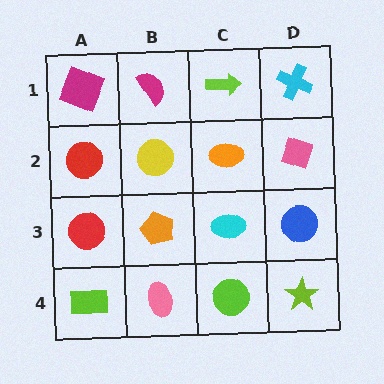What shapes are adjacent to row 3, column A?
A red circle (row 2, column A), a lime rectangle (row 4, column A), an orange pentagon (row 3, column B).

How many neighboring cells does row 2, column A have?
3.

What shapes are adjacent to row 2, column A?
A magenta square (row 1, column A), a red circle (row 3, column A), a yellow circle (row 2, column B).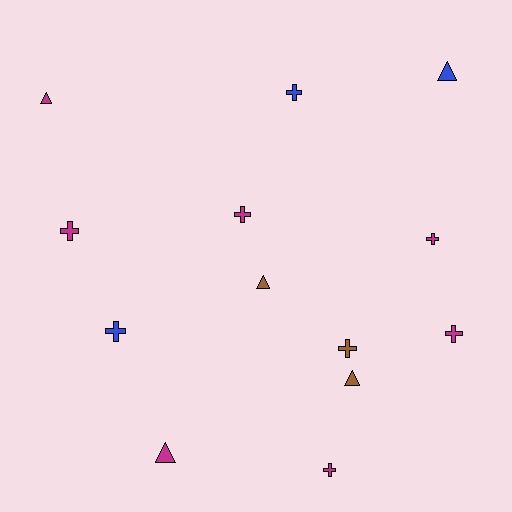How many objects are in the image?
There are 13 objects.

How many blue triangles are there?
There is 1 blue triangle.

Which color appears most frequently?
Magenta, with 7 objects.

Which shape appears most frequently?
Cross, with 8 objects.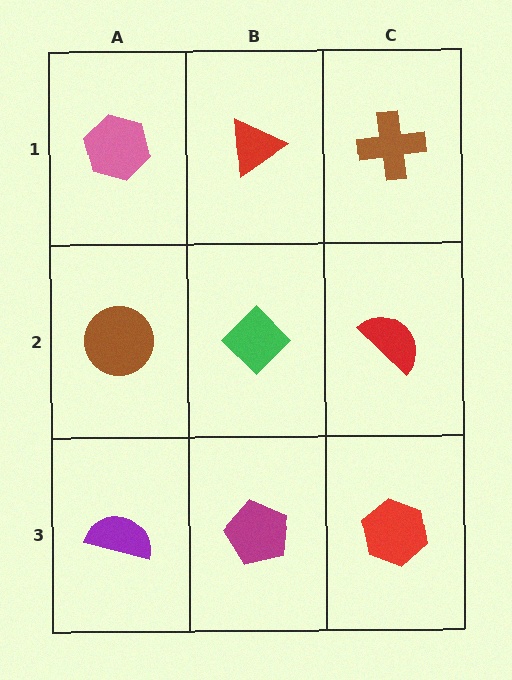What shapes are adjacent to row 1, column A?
A brown circle (row 2, column A), a red triangle (row 1, column B).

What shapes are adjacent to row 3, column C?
A red semicircle (row 2, column C), a magenta pentagon (row 3, column B).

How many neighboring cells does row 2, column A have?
3.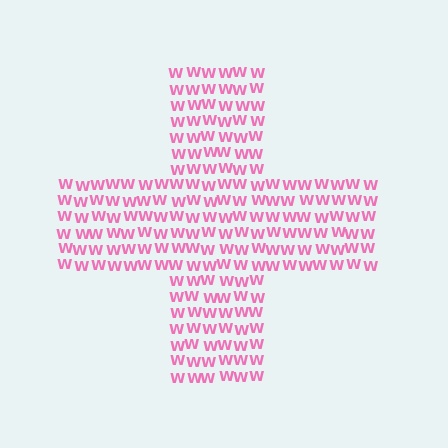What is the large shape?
The large shape is a cross.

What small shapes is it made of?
It is made of small letter W's.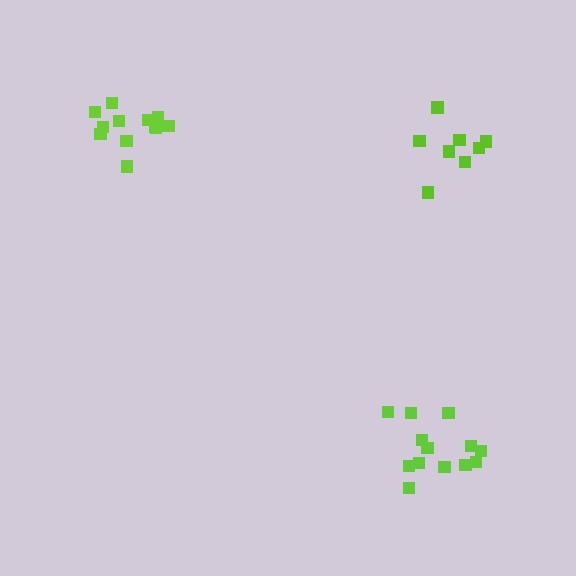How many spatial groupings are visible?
There are 3 spatial groupings.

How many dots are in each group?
Group 1: 8 dots, Group 2: 12 dots, Group 3: 13 dots (33 total).